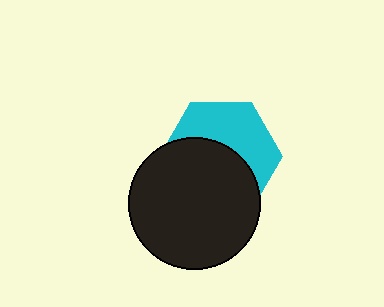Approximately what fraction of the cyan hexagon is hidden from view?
Roughly 54% of the cyan hexagon is hidden behind the black circle.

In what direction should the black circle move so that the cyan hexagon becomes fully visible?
The black circle should move down. That is the shortest direction to clear the overlap and leave the cyan hexagon fully visible.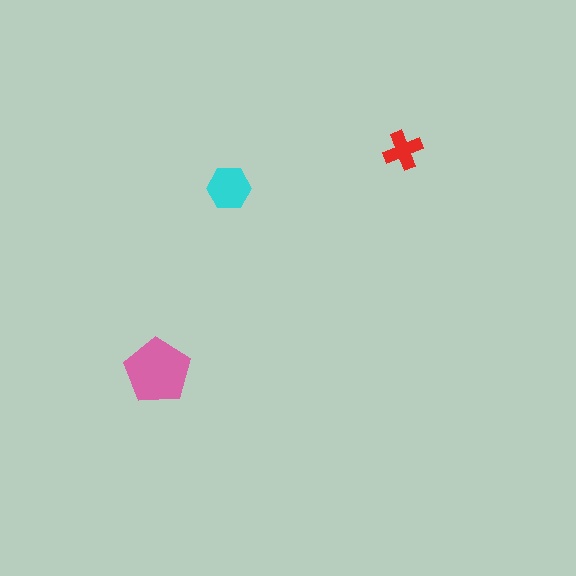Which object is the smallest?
The red cross.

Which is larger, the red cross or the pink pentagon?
The pink pentagon.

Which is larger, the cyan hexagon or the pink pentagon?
The pink pentagon.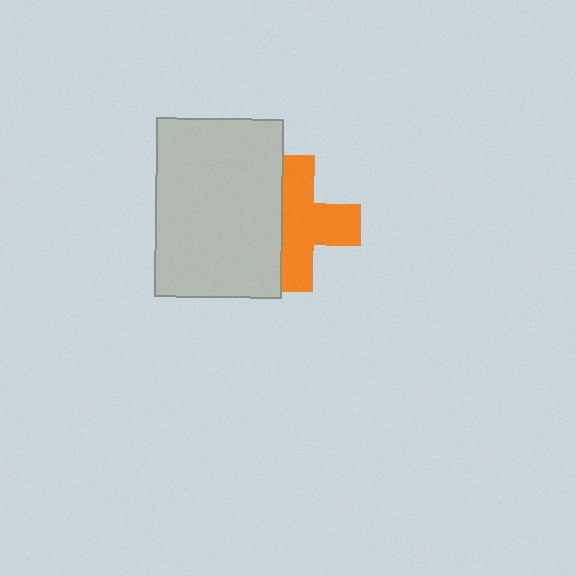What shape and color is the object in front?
The object in front is a light gray rectangle.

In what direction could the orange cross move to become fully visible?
The orange cross could move right. That would shift it out from behind the light gray rectangle entirely.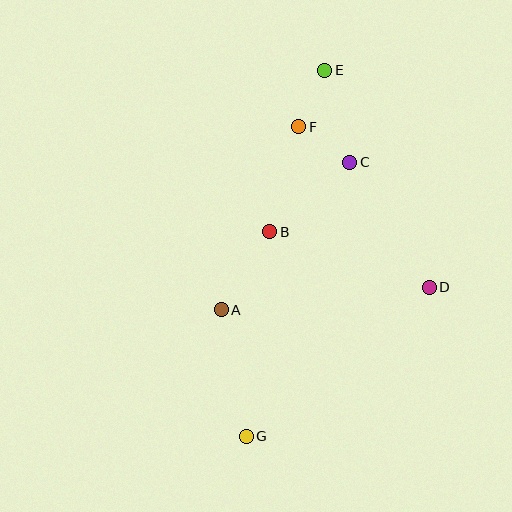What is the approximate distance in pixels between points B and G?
The distance between B and G is approximately 206 pixels.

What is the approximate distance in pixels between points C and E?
The distance between C and E is approximately 95 pixels.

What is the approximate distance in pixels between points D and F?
The distance between D and F is approximately 207 pixels.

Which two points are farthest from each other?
Points E and G are farthest from each other.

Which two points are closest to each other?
Points E and F are closest to each other.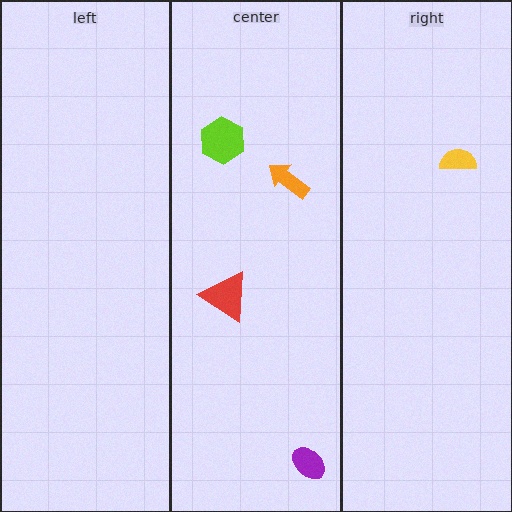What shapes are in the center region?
The orange arrow, the red triangle, the purple ellipse, the lime hexagon.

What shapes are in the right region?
The yellow semicircle.